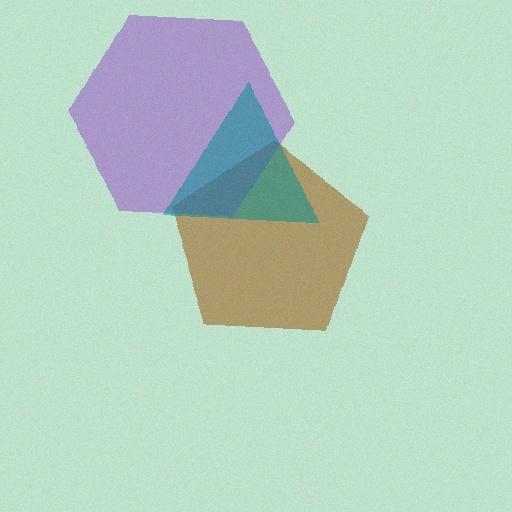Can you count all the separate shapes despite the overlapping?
Yes, there are 3 separate shapes.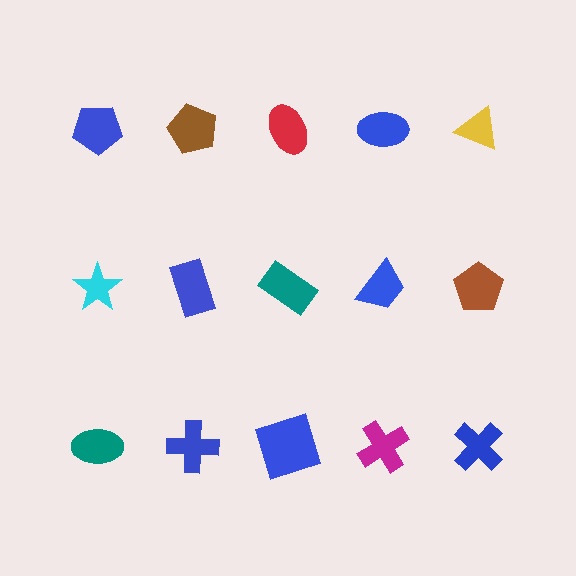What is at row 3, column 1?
A teal ellipse.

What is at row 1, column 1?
A blue pentagon.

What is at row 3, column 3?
A blue square.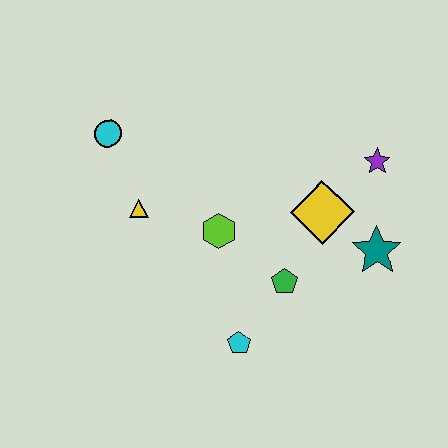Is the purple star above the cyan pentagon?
Yes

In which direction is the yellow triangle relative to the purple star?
The yellow triangle is to the left of the purple star.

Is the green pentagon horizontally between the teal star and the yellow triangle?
Yes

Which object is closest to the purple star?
The yellow diamond is closest to the purple star.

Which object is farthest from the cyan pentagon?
The cyan circle is farthest from the cyan pentagon.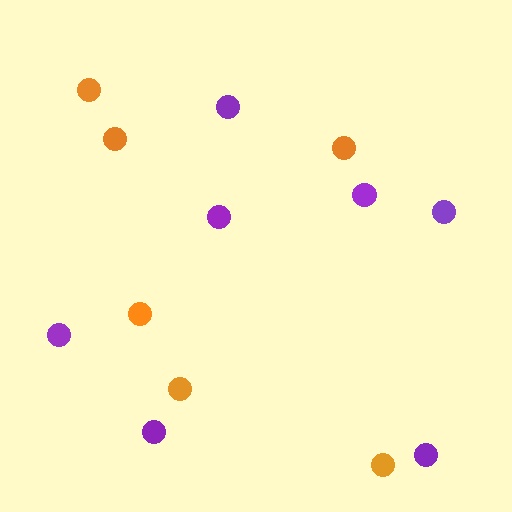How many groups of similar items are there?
There are 2 groups: one group of orange circles (6) and one group of purple circles (7).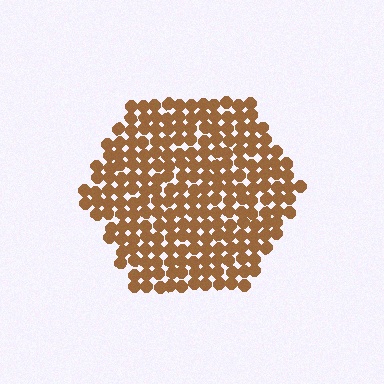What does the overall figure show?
The overall figure shows a hexagon.